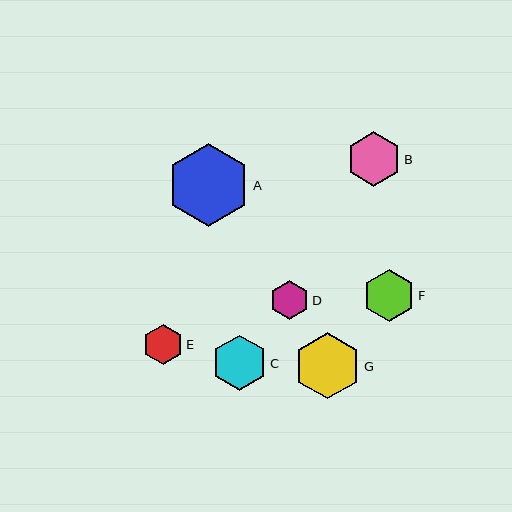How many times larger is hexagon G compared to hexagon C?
Hexagon G is approximately 1.2 times the size of hexagon C.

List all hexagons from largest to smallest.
From largest to smallest: A, G, C, B, F, E, D.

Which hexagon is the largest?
Hexagon A is the largest with a size of approximately 83 pixels.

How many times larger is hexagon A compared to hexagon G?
Hexagon A is approximately 1.3 times the size of hexagon G.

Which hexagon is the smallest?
Hexagon D is the smallest with a size of approximately 39 pixels.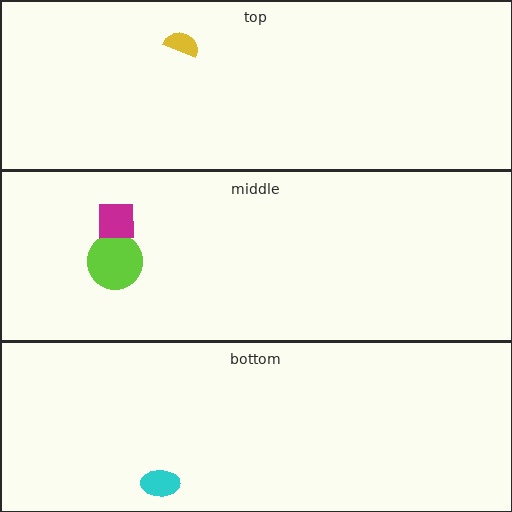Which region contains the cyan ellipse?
The bottom region.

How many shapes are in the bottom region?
1.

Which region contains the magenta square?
The middle region.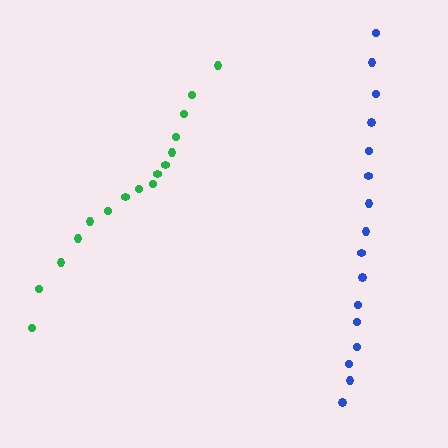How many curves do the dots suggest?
There are 2 distinct paths.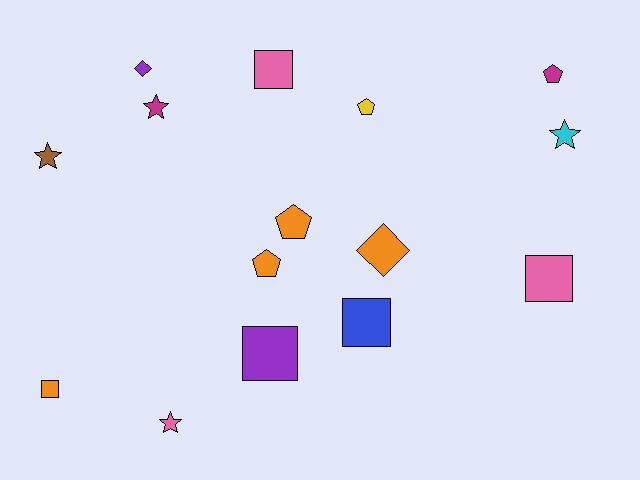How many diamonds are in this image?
There are 2 diamonds.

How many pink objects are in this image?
There are 3 pink objects.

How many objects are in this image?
There are 15 objects.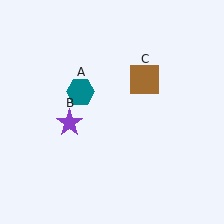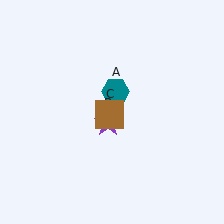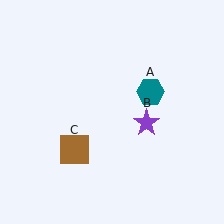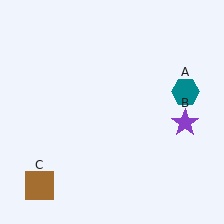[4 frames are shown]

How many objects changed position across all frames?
3 objects changed position: teal hexagon (object A), purple star (object B), brown square (object C).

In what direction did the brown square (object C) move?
The brown square (object C) moved down and to the left.